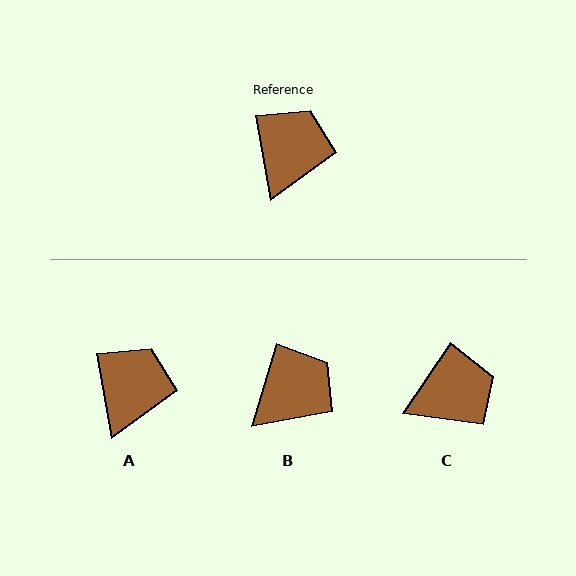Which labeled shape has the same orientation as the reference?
A.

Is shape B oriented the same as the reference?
No, it is off by about 26 degrees.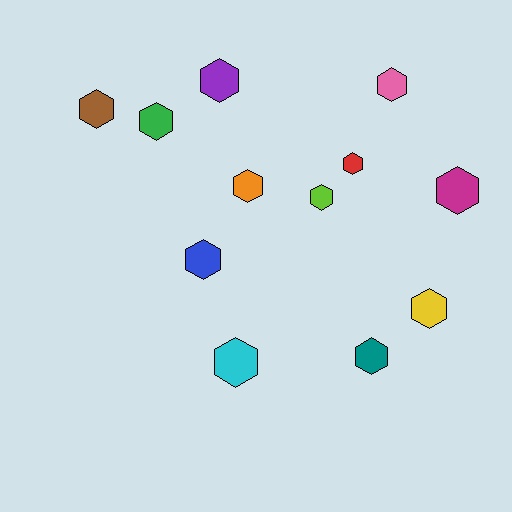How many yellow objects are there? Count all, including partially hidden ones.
There is 1 yellow object.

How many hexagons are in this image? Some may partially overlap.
There are 12 hexagons.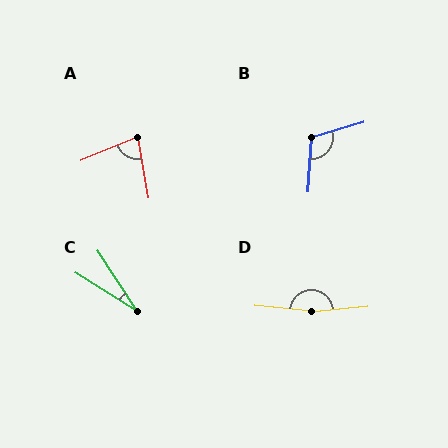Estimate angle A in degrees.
Approximately 77 degrees.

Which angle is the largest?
D, at approximately 168 degrees.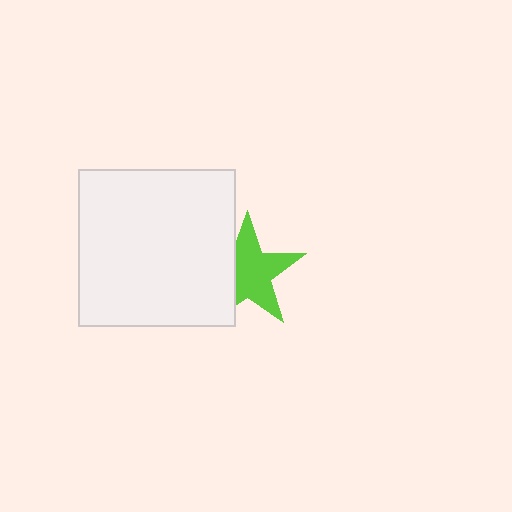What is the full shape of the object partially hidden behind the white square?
The partially hidden object is a lime star.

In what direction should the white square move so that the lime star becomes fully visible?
The white square should move left. That is the shortest direction to clear the overlap and leave the lime star fully visible.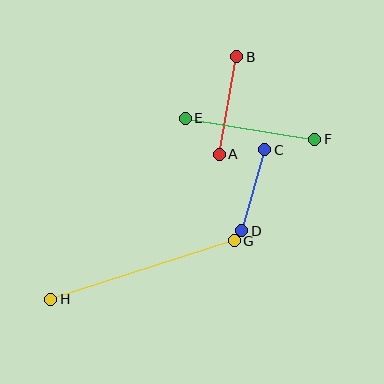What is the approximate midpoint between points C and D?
The midpoint is at approximately (253, 190) pixels.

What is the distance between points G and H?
The distance is approximately 192 pixels.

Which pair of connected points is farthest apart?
Points G and H are farthest apart.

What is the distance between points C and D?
The distance is approximately 84 pixels.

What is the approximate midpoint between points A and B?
The midpoint is at approximately (228, 106) pixels.